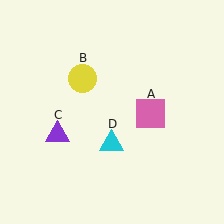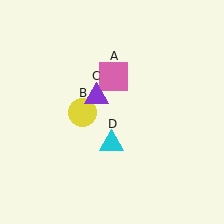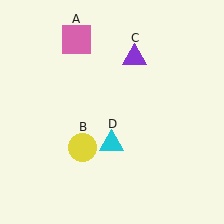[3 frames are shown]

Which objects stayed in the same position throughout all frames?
Cyan triangle (object D) remained stationary.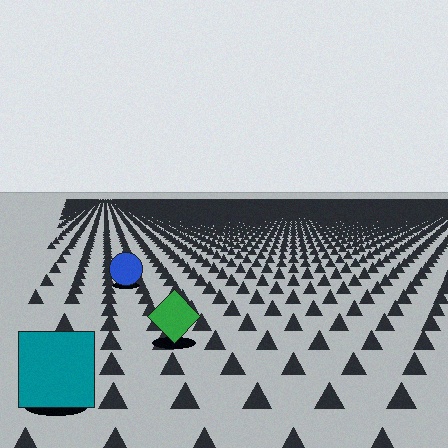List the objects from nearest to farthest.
From nearest to farthest: the teal square, the green diamond, the blue circle.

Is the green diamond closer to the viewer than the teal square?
No. The teal square is closer — you can tell from the texture gradient: the ground texture is coarser near it.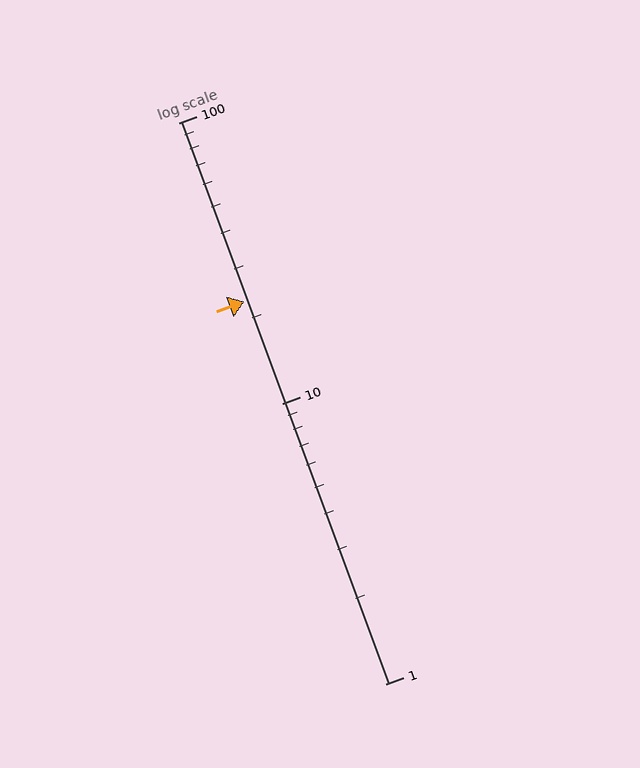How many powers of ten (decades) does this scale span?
The scale spans 2 decades, from 1 to 100.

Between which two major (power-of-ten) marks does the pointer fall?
The pointer is between 10 and 100.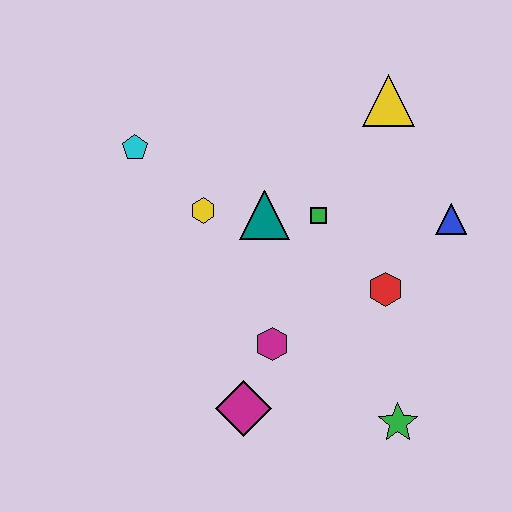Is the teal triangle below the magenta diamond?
No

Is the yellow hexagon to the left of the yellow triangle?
Yes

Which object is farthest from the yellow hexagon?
The green star is farthest from the yellow hexagon.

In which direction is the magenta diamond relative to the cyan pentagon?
The magenta diamond is below the cyan pentagon.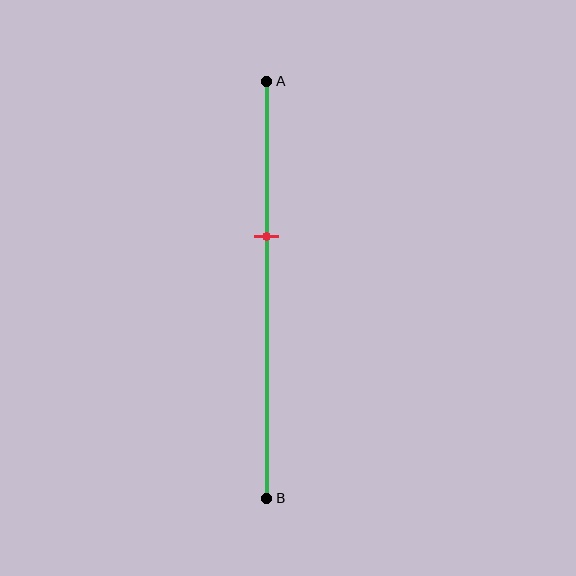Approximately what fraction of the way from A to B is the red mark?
The red mark is approximately 35% of the way from A to B.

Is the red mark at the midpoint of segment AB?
No, the mark is at about 35% from A, not at the 50% midpoint.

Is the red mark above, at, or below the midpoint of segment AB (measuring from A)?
The red mark is above the midpoint of segment AB.